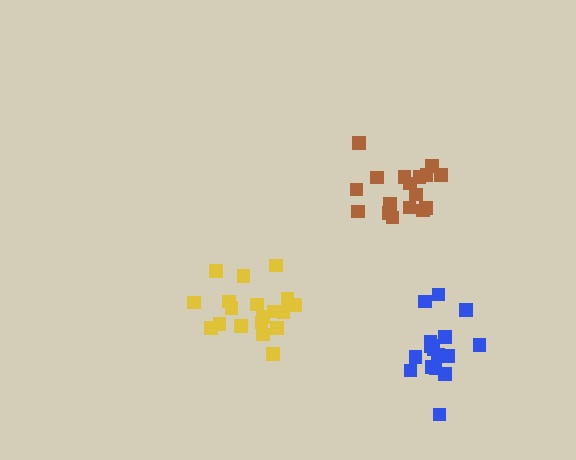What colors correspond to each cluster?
The clusters are colored: yellow, brown, blue.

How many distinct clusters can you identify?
There are 3 distinct clusters.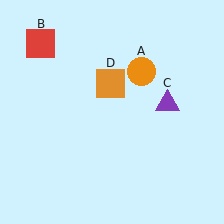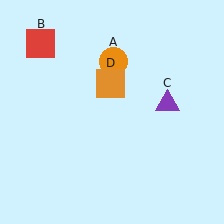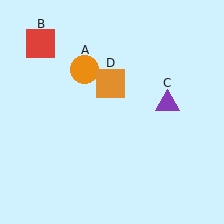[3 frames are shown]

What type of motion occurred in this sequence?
The orange circle (object A) rotated counterclockwise around the center of the scene.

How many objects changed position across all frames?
1 object changed position: orange circle (object A).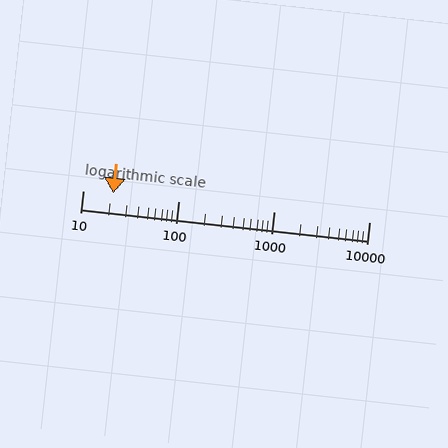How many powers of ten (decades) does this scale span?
The scale spans 3 decades, from 10 to 10000.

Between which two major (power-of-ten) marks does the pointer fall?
The pointer is between 10 and 100.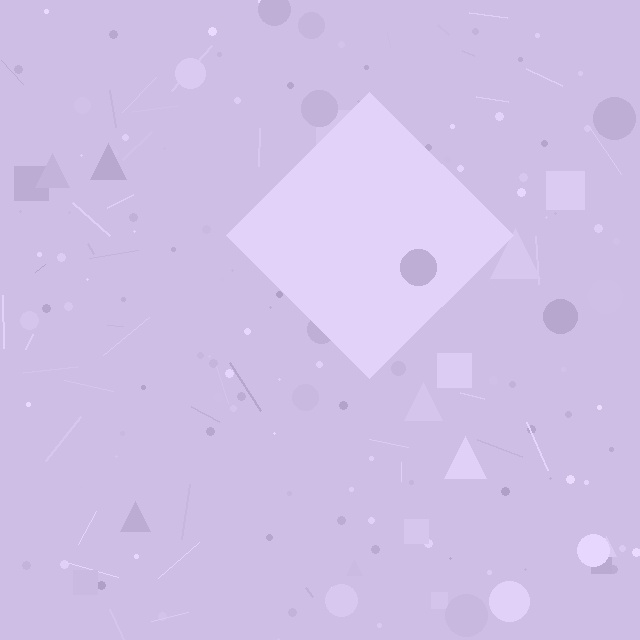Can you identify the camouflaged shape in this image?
The camouflaged shape is a diamond.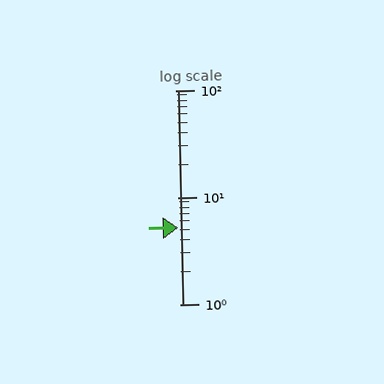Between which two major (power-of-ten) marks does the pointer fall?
The pointer is between 1 and 10.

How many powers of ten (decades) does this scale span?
The scale spans 2 decades, from 1 to 100.